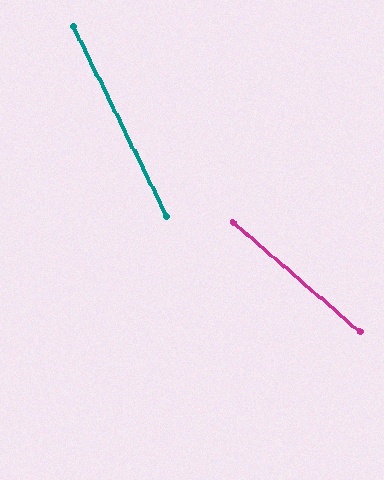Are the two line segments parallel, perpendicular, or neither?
Neither parallel nor perpendicular — they differ by about 23°.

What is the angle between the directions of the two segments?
Approximately 23 degrees.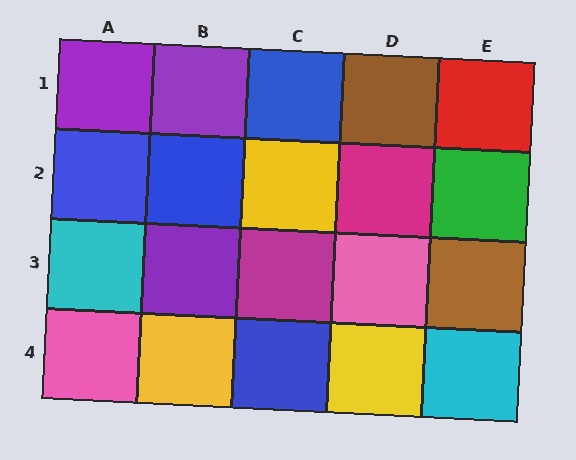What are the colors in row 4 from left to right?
Pink, yellow, blue, yellow, cyan.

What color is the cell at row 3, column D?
Pink.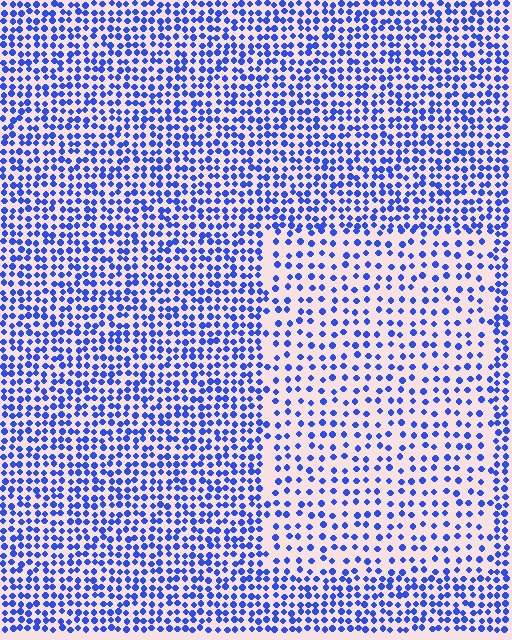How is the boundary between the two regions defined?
The boundary is defined by a change in element density (approximately 1.9x ratio). All elements are the same color, size, and shape.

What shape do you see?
I see a rectangle.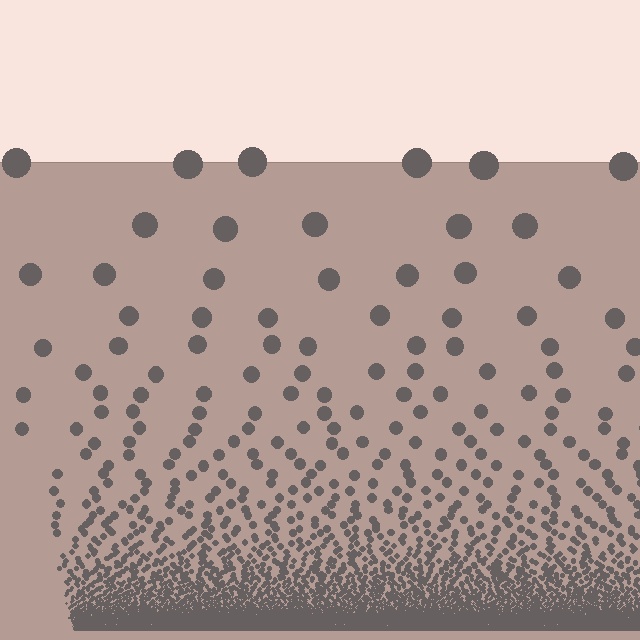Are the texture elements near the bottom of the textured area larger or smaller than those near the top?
Smaller. The gradient is inverted — elements near the bottom are smaller and denser.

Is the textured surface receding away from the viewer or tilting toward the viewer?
The surface appears to tilt toward the viewer. Texture elements get larger and sparser toward the top.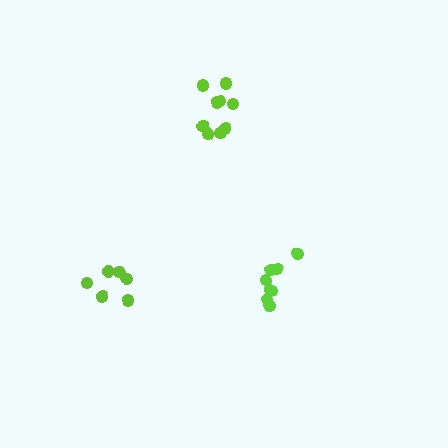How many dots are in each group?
Group 1: 6 dots, Group 2: 9 dots, Group 3: 8 dots (23 total).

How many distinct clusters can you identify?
There are 3 distinct clusters.